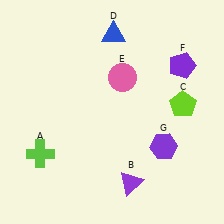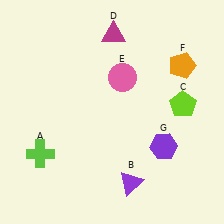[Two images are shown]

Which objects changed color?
D changed from blue to magenta. F changed from purple to orange.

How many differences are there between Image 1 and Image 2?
There are 2 differences between the two images.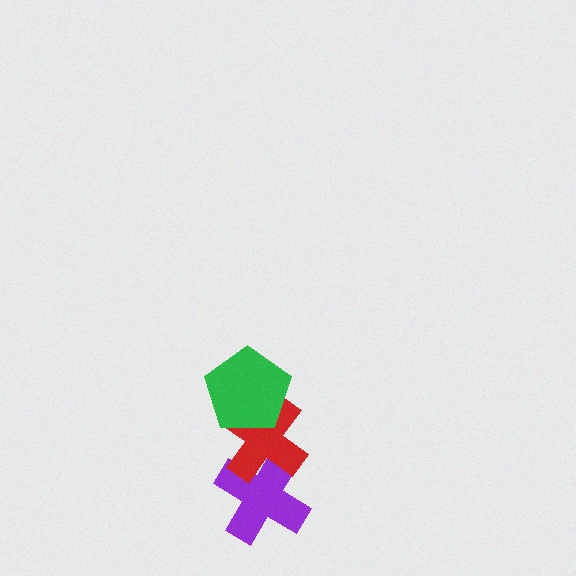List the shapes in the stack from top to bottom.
From top to bottom: the green pentagon, the red cross, the purple cross.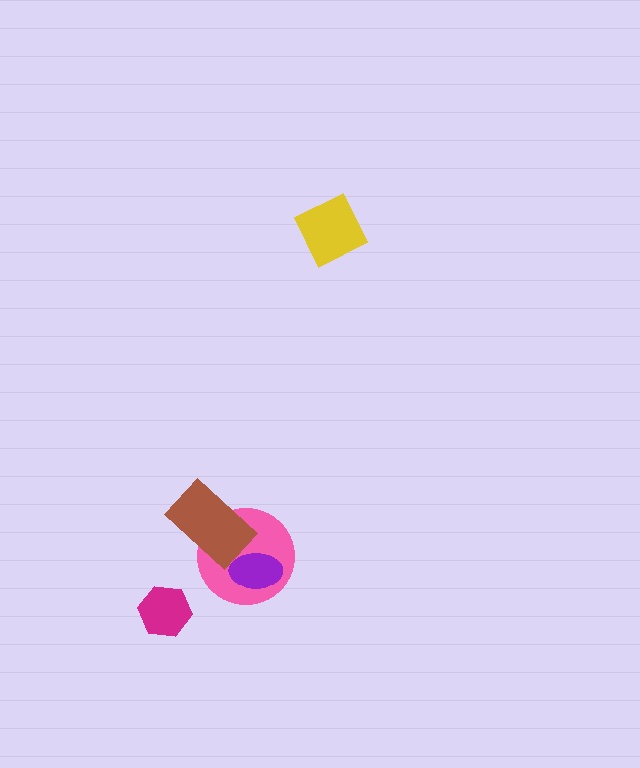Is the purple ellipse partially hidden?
No, no other shape covers it.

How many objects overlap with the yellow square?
0 objects overlap with the yellow square.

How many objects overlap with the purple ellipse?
1 object overlaps with the purple ellipse.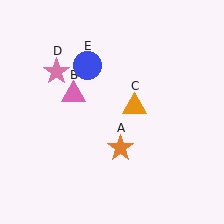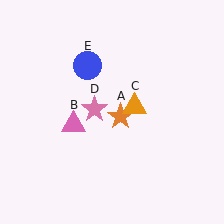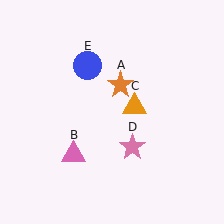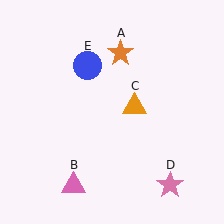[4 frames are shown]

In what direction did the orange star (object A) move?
The orange star (object A) moved up.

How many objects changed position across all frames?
3 objects changed position: orange star (object A), pink triangle (object B), pink star (object D).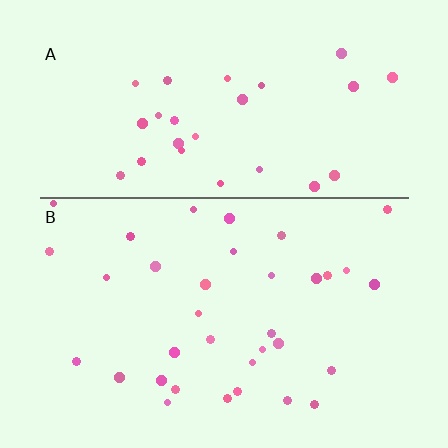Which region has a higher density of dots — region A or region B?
B (the bottom).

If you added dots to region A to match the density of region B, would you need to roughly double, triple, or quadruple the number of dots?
Approximately double.